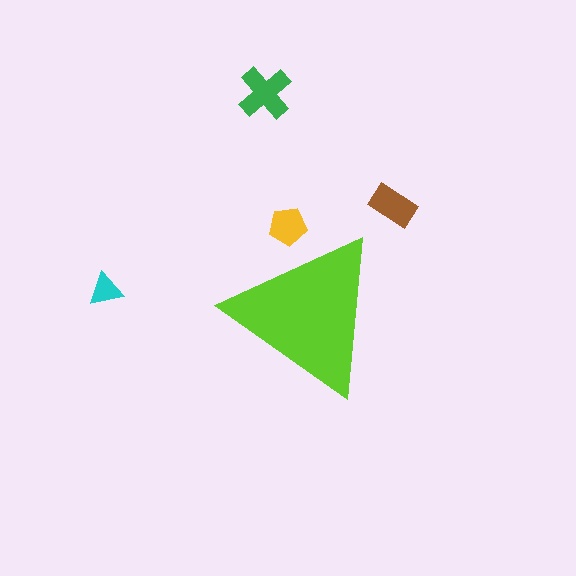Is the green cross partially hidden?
No, the green cross is fully visible.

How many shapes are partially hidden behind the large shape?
1 shape is partially hidden.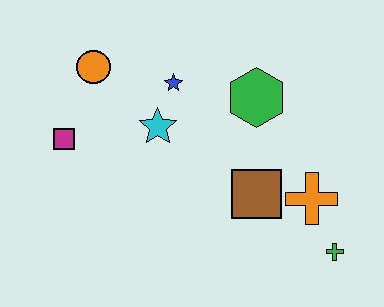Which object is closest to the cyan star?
The blue star is closest to the cyan star.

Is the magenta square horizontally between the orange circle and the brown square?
No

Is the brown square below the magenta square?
Yes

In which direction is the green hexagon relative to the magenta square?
The green hexagon is to the right of the magenta square.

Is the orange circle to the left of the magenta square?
No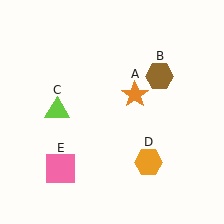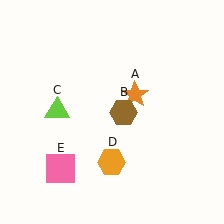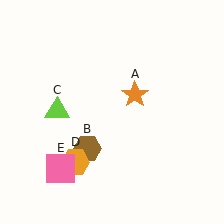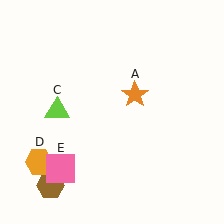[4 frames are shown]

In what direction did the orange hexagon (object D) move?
The orange hexagon (object D) moved left.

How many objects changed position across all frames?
2 objects changed position: brown hexagon (object B), orange hexagon (object D).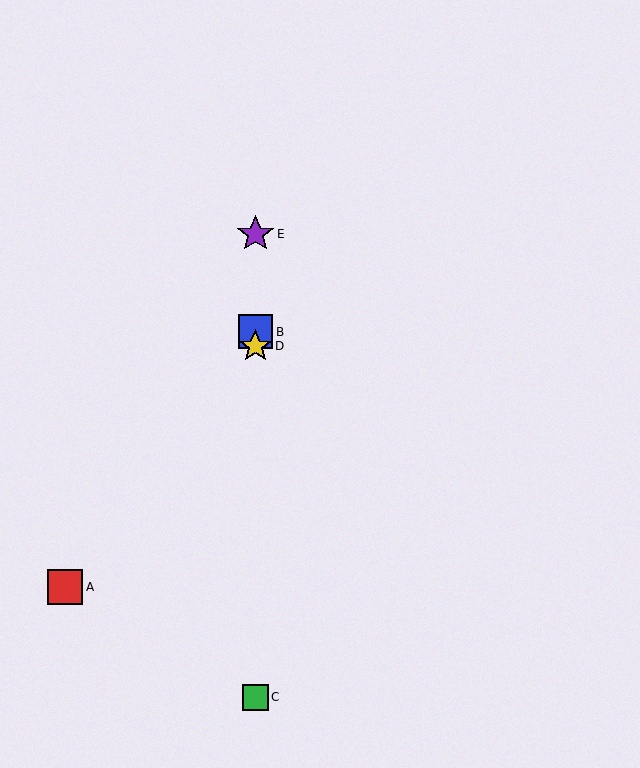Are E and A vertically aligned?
No, E is at x≈255 and A is at x≈65.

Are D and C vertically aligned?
Yes, both are at x≈255.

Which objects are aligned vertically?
Objects B, C, D, E are aligned vertically.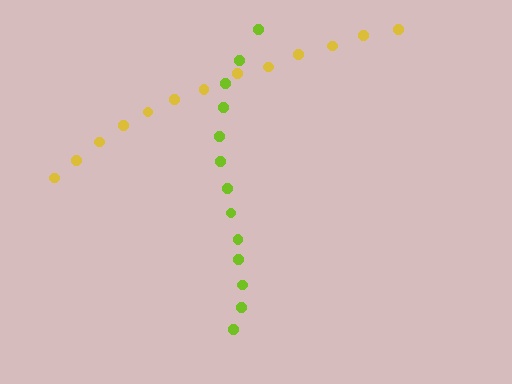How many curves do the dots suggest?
There are 2 distinct paths.